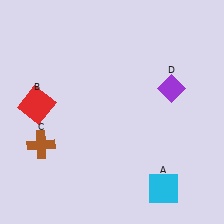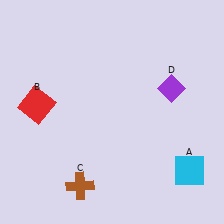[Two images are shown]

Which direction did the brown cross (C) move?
The brown cross (C) moved down.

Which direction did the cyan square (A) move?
The cyan square (A) moved right.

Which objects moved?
The objects that moved are: the cyan square (A), the brown cross (C).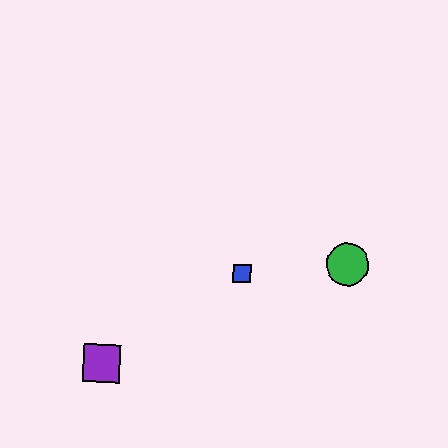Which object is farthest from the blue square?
The purple square is farthest from the blue square.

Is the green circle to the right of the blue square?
Yes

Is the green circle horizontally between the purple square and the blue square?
No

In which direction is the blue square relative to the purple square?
The blue square is to the right of the purple square.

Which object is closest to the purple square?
The blue square is closest to the purple square.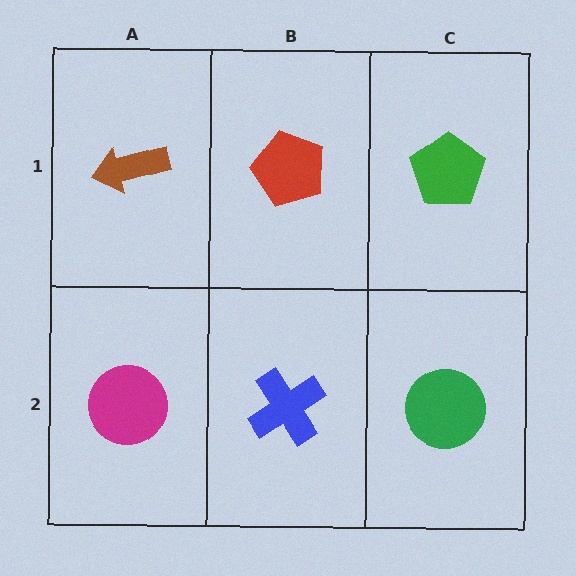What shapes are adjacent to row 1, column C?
A green circle (row 2, column C), a red pentagon (row 1, column B).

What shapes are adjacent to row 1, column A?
A magenta circle (row 2, column A), a red pentagon (row 1, column B).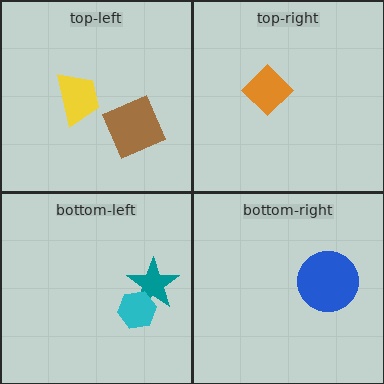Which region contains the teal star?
The bottom-left region.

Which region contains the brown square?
The top-left region.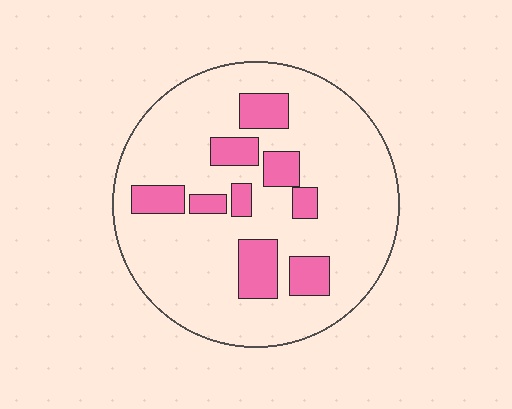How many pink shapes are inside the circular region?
9.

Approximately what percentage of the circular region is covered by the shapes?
Approximately 20%.